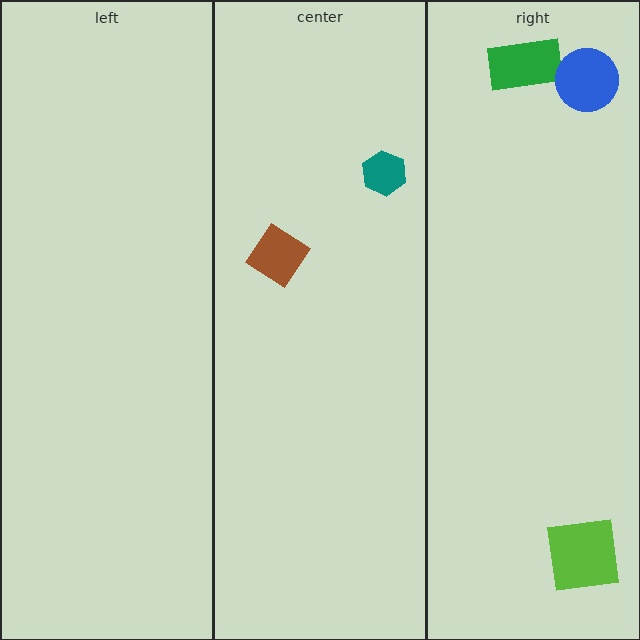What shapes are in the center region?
The teal hexagon, the brown diamond.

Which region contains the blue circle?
The right region.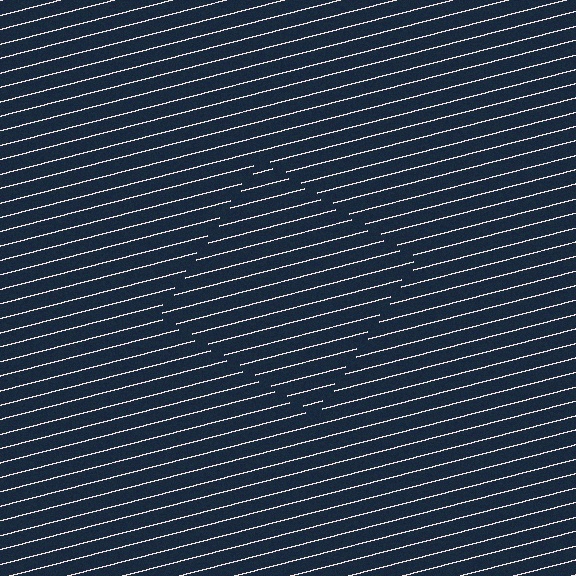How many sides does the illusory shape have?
4 sides — the line-ends trace a square.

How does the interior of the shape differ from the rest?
The interior of the shape contains the same grating, shifted by half a period — the contour is defined by the phase discontinuity where line-ends from the inner and outer gratings abut.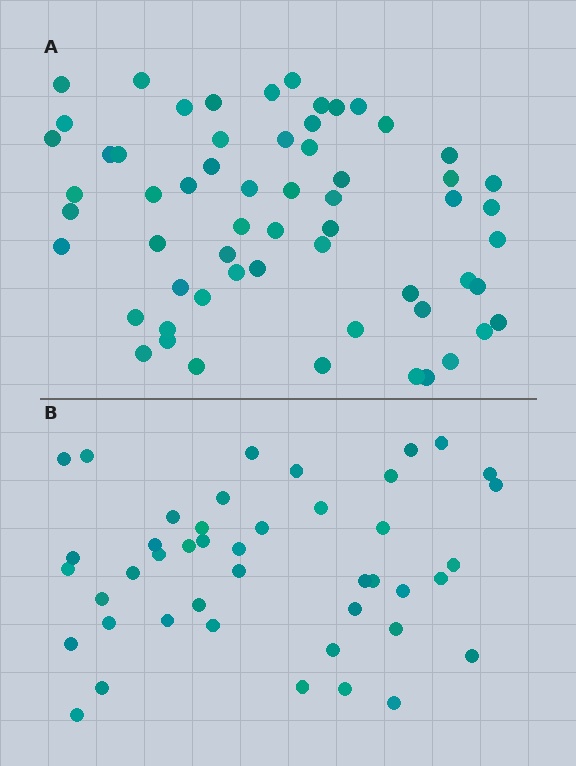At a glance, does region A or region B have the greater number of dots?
Region A (the top region) has more dots.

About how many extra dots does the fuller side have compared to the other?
Region A has approximately 15 more dots than region B.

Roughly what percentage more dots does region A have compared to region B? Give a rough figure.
About 35% more.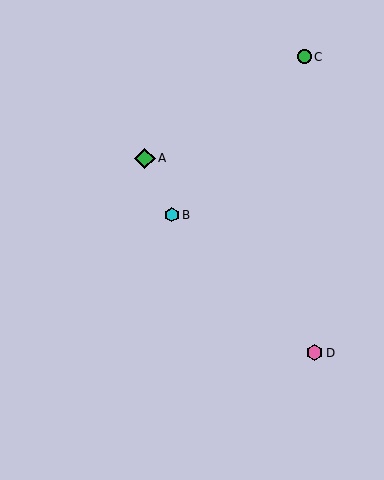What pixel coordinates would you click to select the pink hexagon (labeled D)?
Click at (315, 353) to select the pink hexagon D.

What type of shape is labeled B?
Shape B is a cyan hexagon.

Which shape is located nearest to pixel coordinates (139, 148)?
The green diamond (labeled A) at (145, 158) is nearest to that location.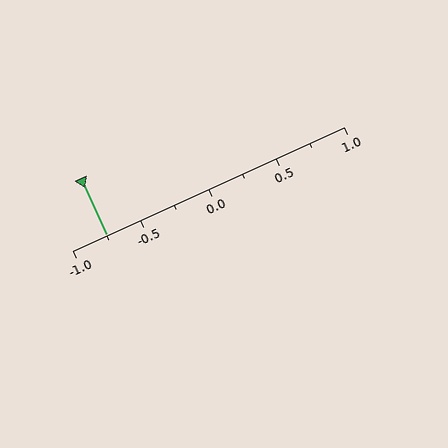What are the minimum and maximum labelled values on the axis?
The axis runs from -1.0 to 1.0.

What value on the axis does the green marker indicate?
The marker indicates approximately -0.75.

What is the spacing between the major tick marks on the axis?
The major ticks are spaced 0.5 apart.